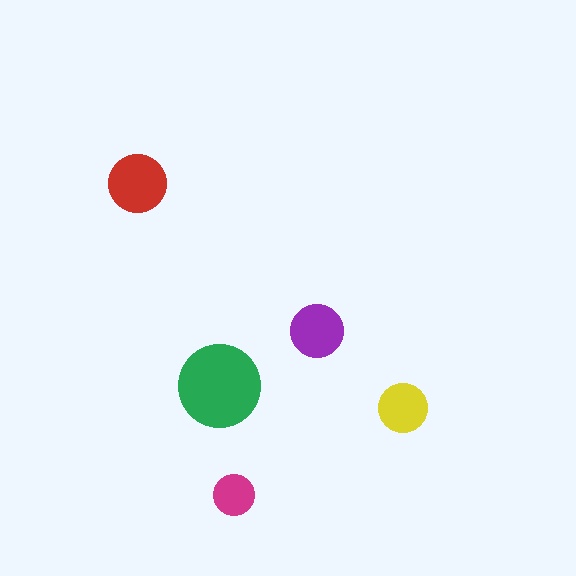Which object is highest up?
The red circle is topmost.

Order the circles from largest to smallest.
the green one, the red one, the purple one, the yellow one, the magenta one.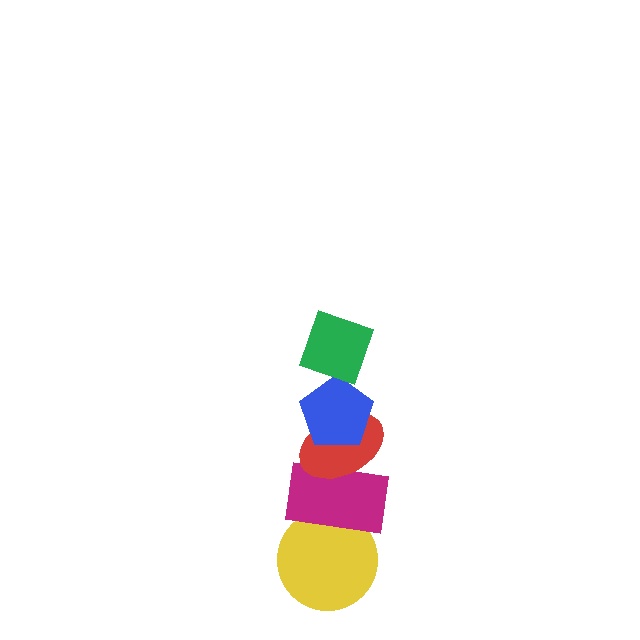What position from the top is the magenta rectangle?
The magenta rectangle is 4th from the top.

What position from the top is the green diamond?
The green diamond is 1st from the top.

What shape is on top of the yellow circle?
The magenta rectangle is on top of the yellow circle.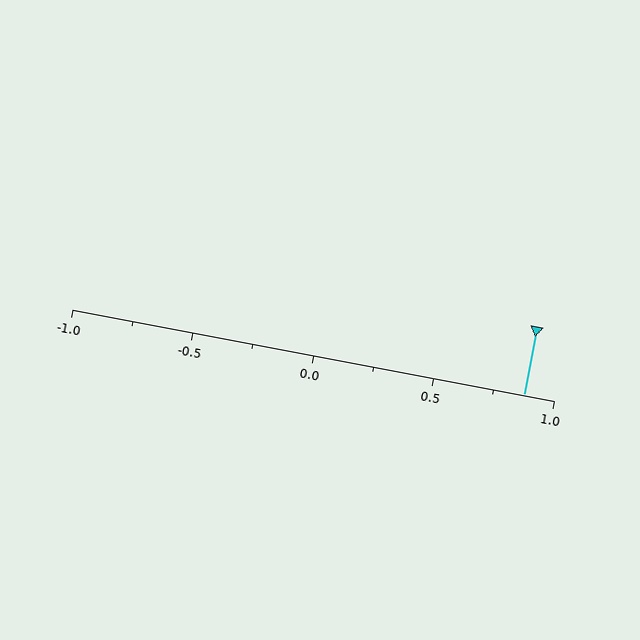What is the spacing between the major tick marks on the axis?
The major ticks are spaced 0.5 apart.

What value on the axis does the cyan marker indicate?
The marker indicates approximately 0.88.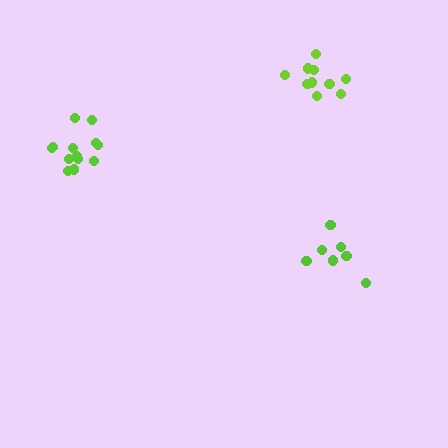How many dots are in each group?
Group 1: 13 dots, Group 2: 10 dots, Group 3: 8 dots (31 total).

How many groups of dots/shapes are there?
There are 3 groups.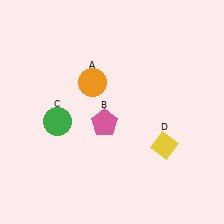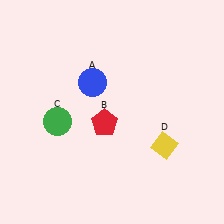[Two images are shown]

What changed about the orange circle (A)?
In Image 1, A is orange. In Image 2, it changed to blue.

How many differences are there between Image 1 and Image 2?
There are 2 differences between the two images.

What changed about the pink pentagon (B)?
In Image 1, B is pink. In Image 2, it changed to red.